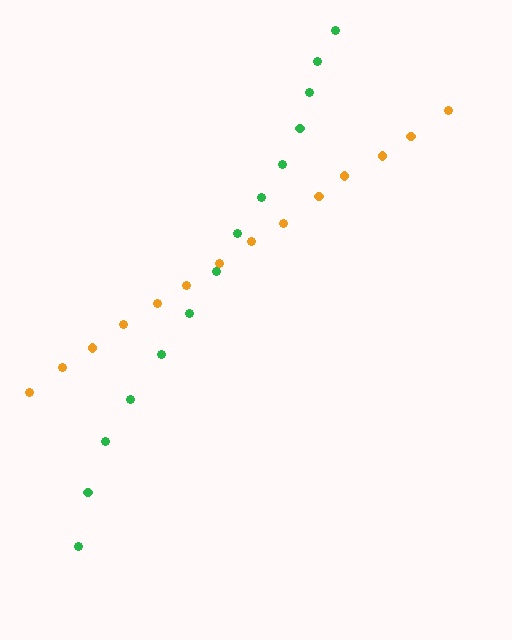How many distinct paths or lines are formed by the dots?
There are 2 distinct paths.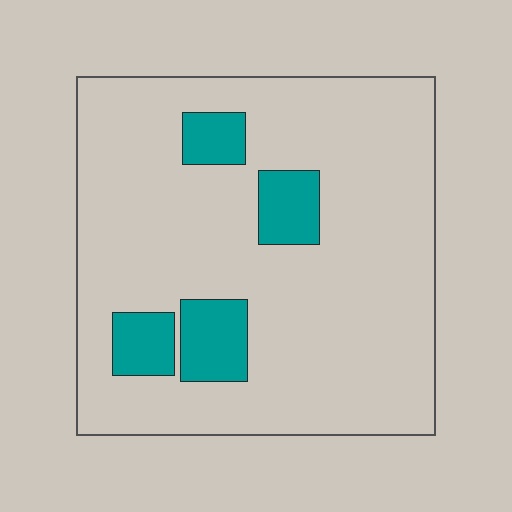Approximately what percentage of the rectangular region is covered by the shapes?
Approximately 15%.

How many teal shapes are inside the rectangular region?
4.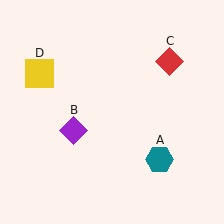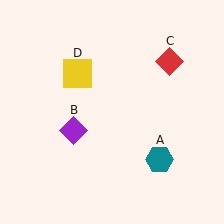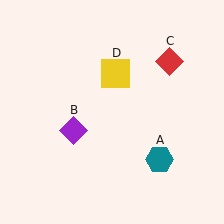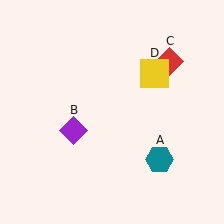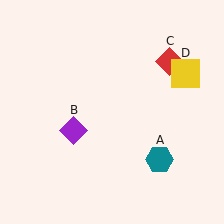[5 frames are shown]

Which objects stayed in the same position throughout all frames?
Teal hexagon (object A) and purple diamond (object B) and red diamond (object C) remained stationary.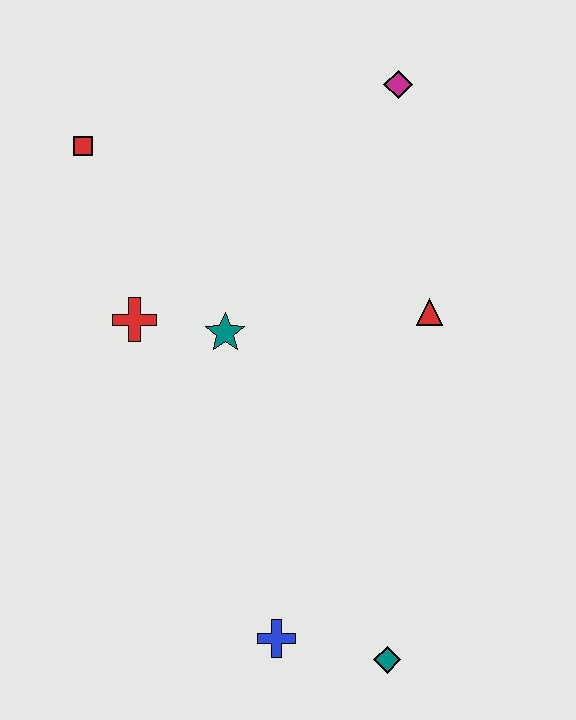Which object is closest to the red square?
The red cross is closest to the red square.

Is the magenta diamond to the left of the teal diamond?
No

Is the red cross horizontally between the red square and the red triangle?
Yes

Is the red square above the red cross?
Yes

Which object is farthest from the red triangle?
The red square is farthest from the red triangle.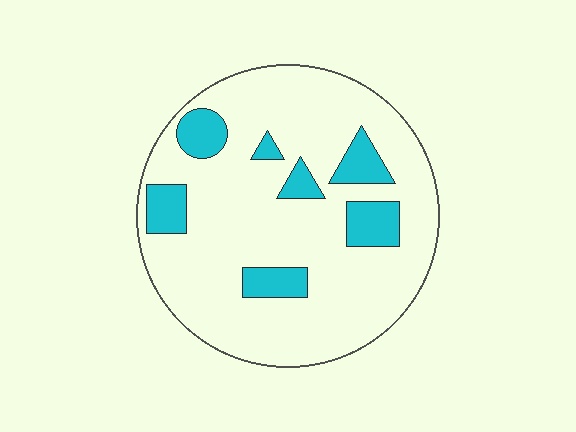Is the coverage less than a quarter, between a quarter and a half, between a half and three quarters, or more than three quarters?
Less than a quarter.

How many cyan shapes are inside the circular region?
7.